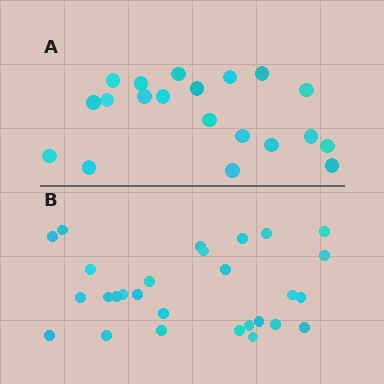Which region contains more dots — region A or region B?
Region B (the bottom region) has more dots.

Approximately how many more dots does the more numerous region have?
Region B has roughly 8 or so more dots than region A.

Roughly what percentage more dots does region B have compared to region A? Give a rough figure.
About 40% more.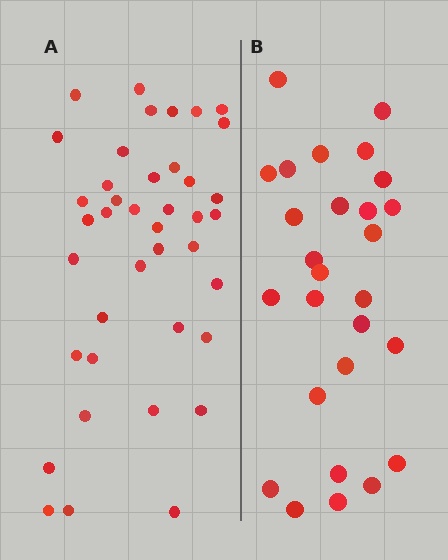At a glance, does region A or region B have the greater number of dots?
Region A (the left region) has more dots.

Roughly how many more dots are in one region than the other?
Region A has approximately 15 more dots than region B.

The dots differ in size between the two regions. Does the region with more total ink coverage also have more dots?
No. Region B has more total ink coverage because its dots are larger, but region A actually contains more individual dots. Total area can be misleading — the number of items is what matters here.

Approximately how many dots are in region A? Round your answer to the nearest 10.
About 40 dots.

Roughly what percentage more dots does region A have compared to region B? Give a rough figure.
About 50% more.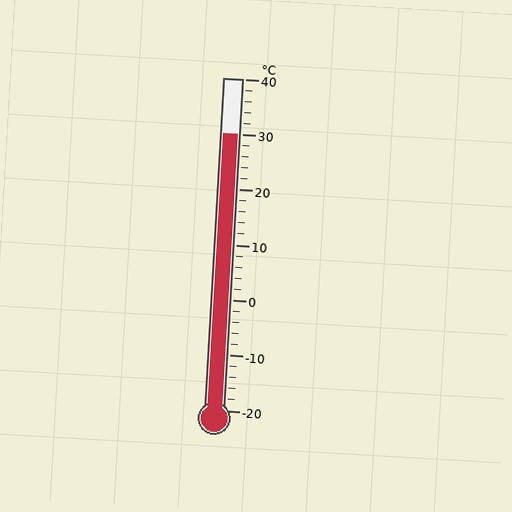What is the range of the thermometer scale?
The thermometer scale ranges from -20°C to 40°C.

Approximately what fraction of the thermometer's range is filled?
The thermometer is filled to approximately 85% of its range.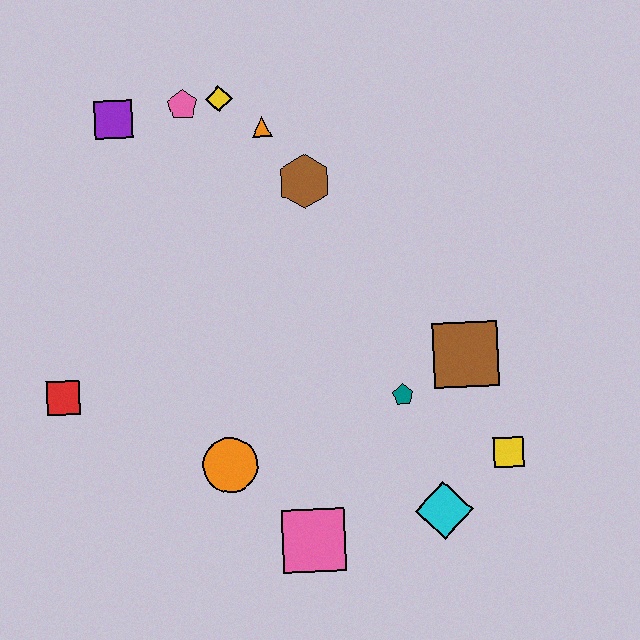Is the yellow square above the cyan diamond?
Yes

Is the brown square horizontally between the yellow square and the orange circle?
Yes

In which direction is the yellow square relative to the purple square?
The yellow square is to the right of the purple square.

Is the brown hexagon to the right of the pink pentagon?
Yes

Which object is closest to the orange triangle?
The yellow diamond is closest to the orange triangle.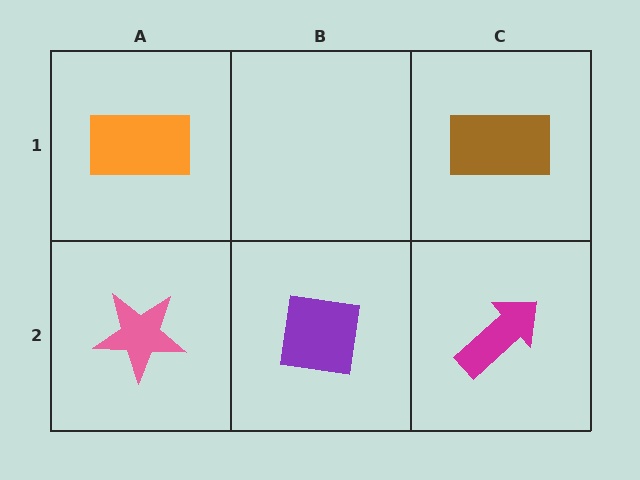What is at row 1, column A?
An orange rectangle.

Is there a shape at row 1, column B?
No, that cell is empty.